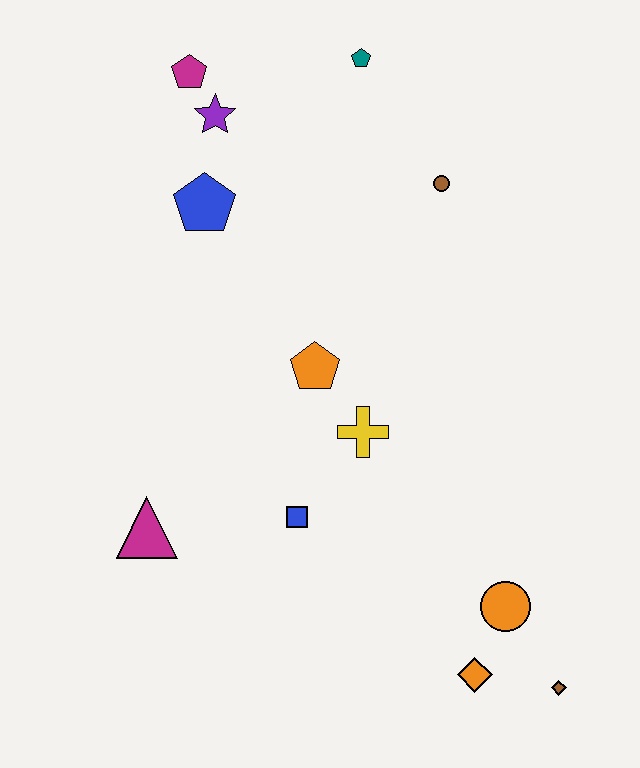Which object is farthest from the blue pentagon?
The brown diamond is farthest from the blue pentagon.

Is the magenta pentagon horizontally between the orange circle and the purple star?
No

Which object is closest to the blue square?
The yellow cross is closest to the blue square.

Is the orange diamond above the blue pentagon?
No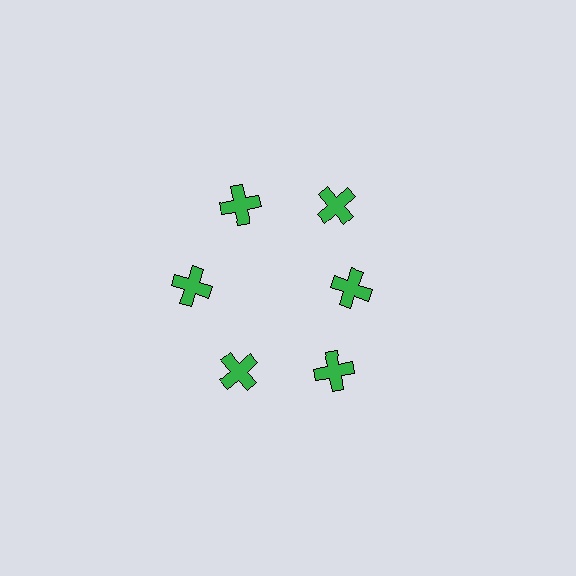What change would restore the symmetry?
The symmetry would be restored by moving it outward, back onto the ring so that all 6 crosses sit at equal angles and equal distance from the center.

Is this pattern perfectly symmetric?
No. The 6 green crosses are arranged in a ring, but one element near the 3 o'clock position is pulled inward toward the center, breaking the 6-fold rotational symmetry.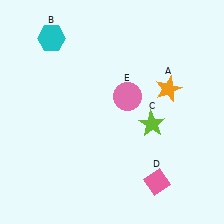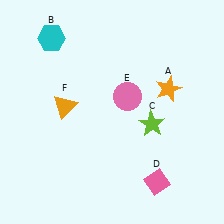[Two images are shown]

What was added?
An orange triangle (F) was added in Image 2.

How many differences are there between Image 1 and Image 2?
There is 1 difference between the two images.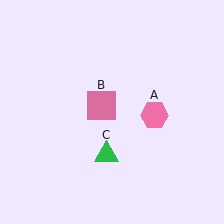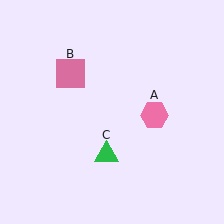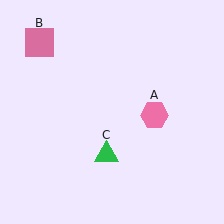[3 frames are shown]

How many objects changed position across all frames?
1 object changed position: pink square (object B).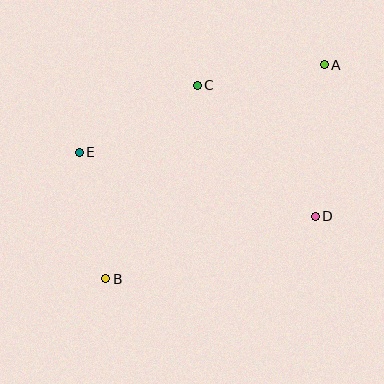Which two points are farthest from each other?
Points A and B are farthest from each other.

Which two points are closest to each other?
Points A and C are closest to each other.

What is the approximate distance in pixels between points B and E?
The distance between B and E is approximately 129 pixels.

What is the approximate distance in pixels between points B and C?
The distance between B and C is approximately 214 pixels.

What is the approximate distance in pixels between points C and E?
The distance between C and E is approximately 136 pixels.